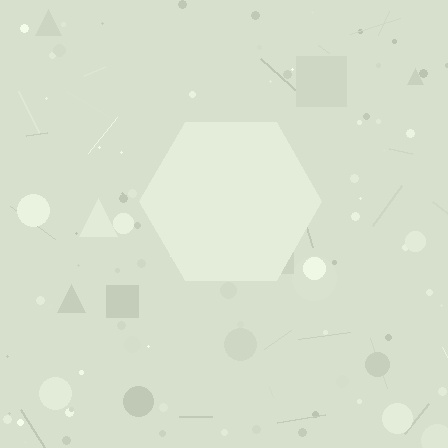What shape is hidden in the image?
A hexagon is hidden in the image.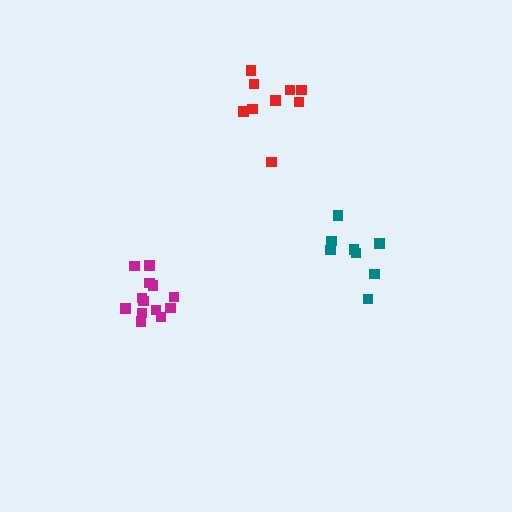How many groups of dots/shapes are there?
There are 3 groups.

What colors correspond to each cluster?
The clusters are colored: teal, magenta, red.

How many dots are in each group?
Group 1: 8 dots, Group 2: 13 dots, Group 3: 9 dots (30 total).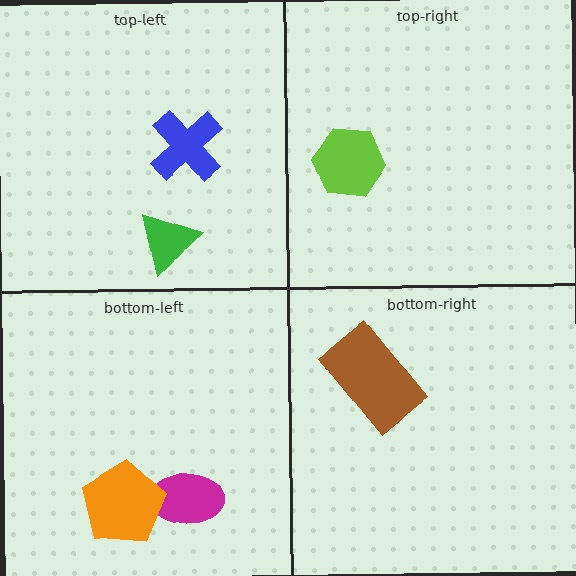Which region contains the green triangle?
The top-left region.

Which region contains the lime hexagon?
The top-right region.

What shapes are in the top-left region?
The blue cross, the green triangle.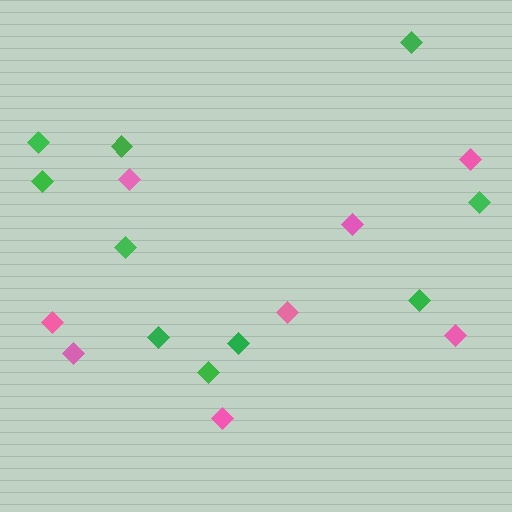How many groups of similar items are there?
There are 2 groups: one group of green diamonds (10) and one group of pink diamonds (8).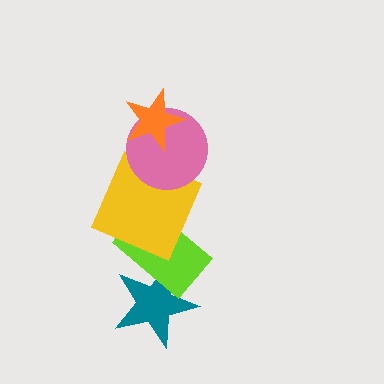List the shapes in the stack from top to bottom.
From top to bottom: the orange star, the pink circle, the yellow square, the lime rectangle, the teal star.